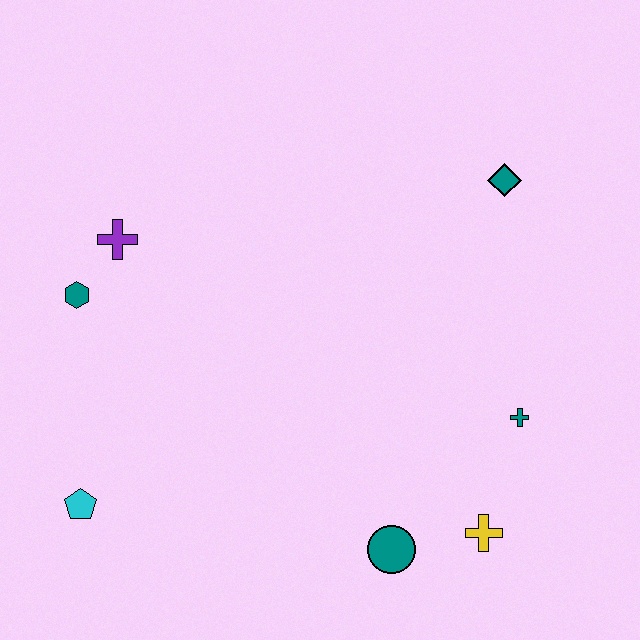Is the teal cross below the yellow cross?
No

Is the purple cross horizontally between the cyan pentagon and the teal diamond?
Yes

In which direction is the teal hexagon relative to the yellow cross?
The teal hexagon is to the left of the yellow cross.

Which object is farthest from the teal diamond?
The cyan pentagon is farthest from the teal diamond.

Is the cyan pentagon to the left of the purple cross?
Yes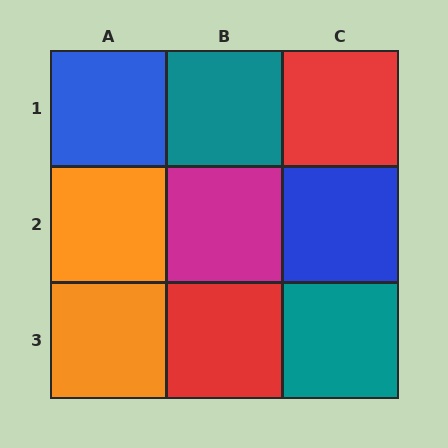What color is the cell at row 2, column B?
Magenta.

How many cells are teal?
2 cells are teal.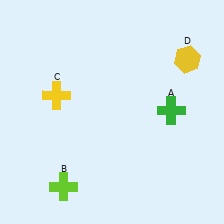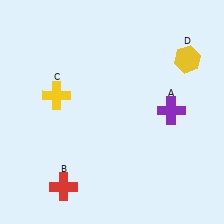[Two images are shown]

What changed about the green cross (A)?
In Image 1, A is green. In Image 2, it changed to purple.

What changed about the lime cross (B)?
In Image 1, B is lime. In Image 2, it changed to red.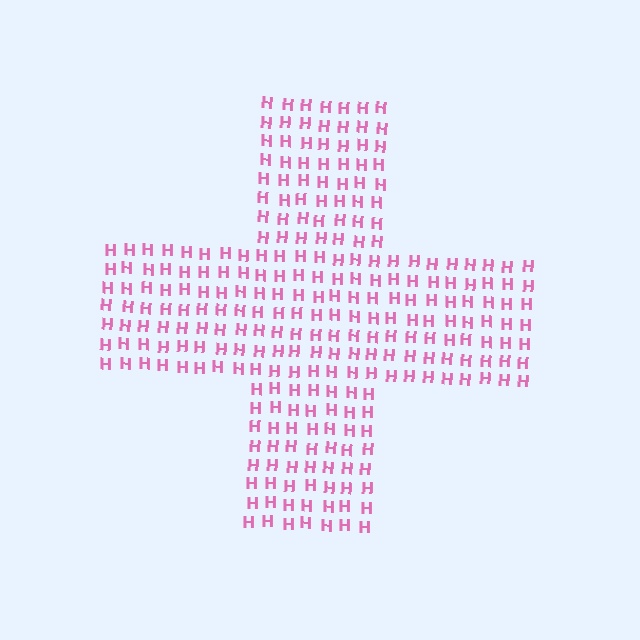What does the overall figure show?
The overall figure shows a cross.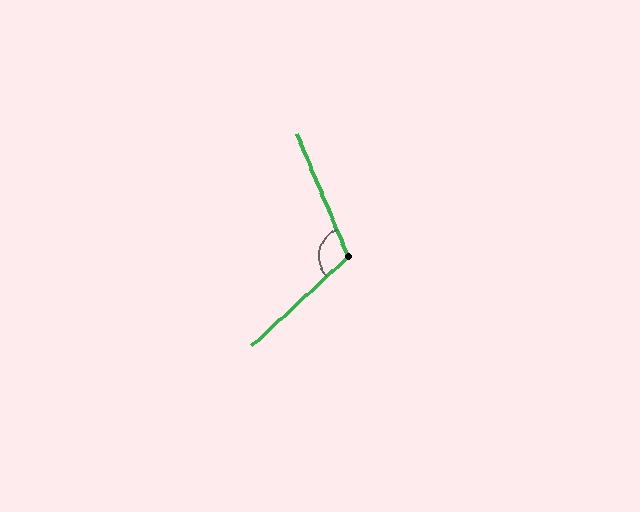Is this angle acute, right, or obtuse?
It is obtuse.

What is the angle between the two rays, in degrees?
Approximately 110 degrees.